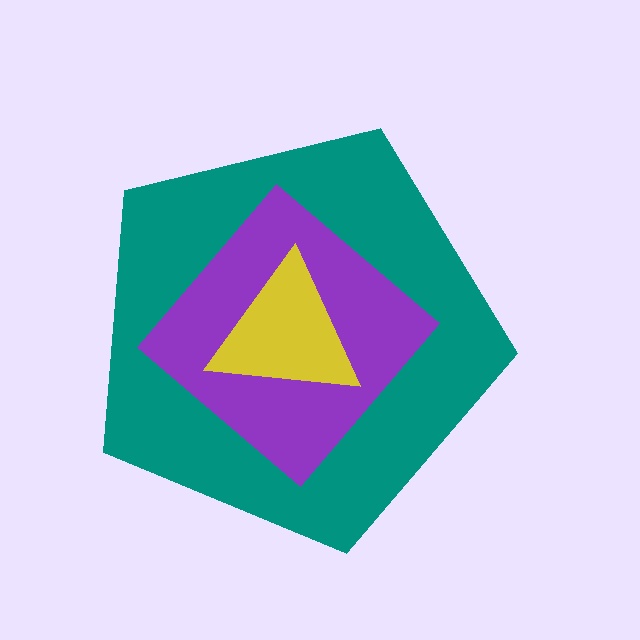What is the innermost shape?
The yellow triangle.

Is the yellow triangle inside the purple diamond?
Yes.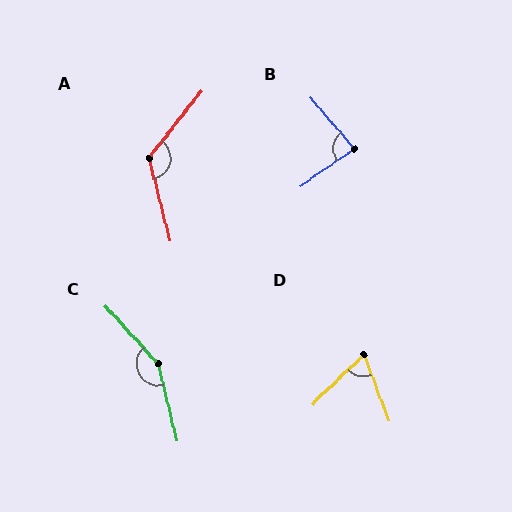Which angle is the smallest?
D, at approximately 67 degrees.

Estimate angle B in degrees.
Approximately 83 degrees.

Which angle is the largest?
C, at approximately 152 degrees.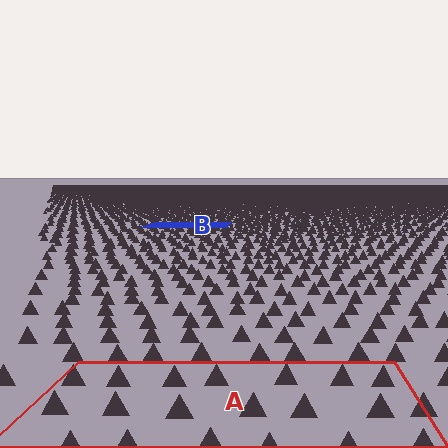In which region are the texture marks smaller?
The texture marks are smaller in region B, because it is farther away.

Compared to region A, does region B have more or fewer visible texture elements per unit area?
Region B has more texture elements per unit area — they are packed more densely because it is farther away.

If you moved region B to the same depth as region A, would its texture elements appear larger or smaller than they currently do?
They would appear larger. At a closer depth, the same texture elements are projected at a bigger on-screen size.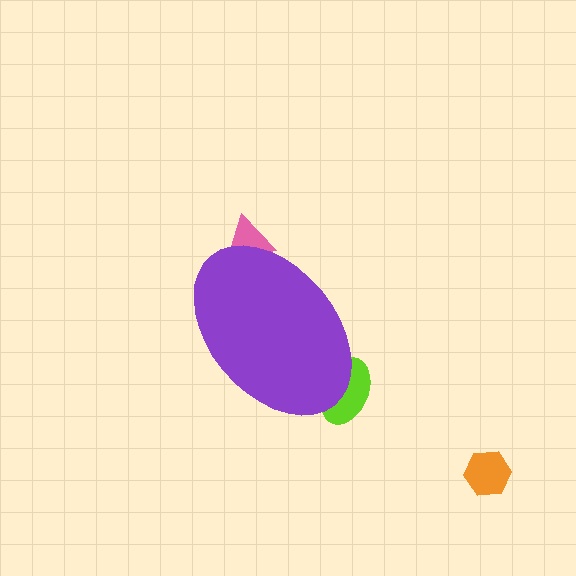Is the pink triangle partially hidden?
Yes, the pink triangle is partially hidden behind the purple ellipse.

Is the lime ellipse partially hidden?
Yes, the lime ellipse is partially hidden behind the purple ellipse.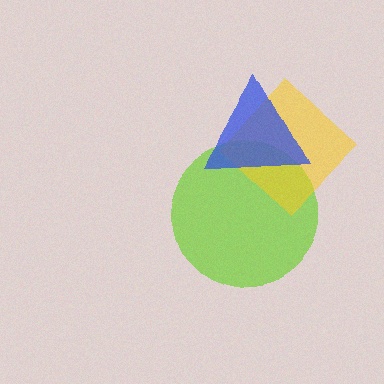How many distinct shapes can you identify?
There are 3 distinct shapes: a lime circle, a yellow diamond, a blue triangle.